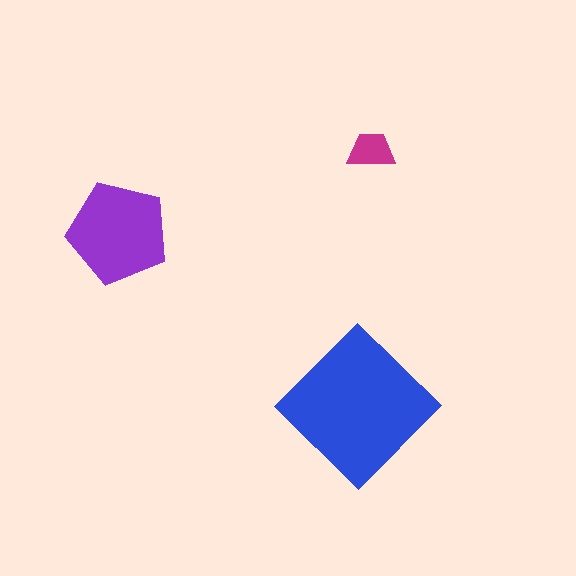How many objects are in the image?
There are 3 objects in the image.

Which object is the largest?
The blue diamond.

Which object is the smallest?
The magenta trapezoid.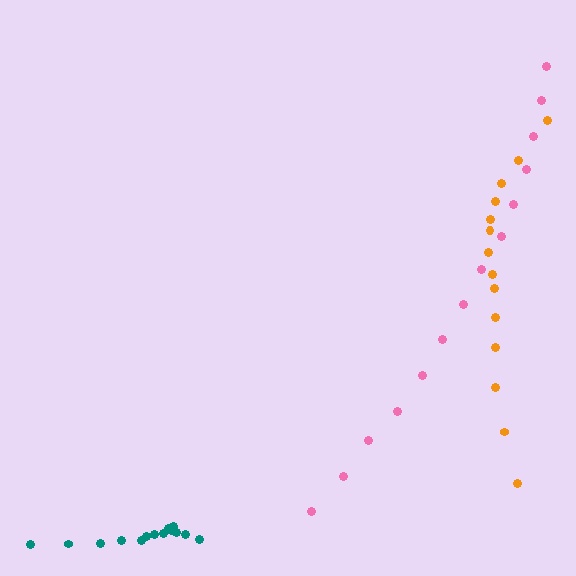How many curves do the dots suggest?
There are 3 distinct paths.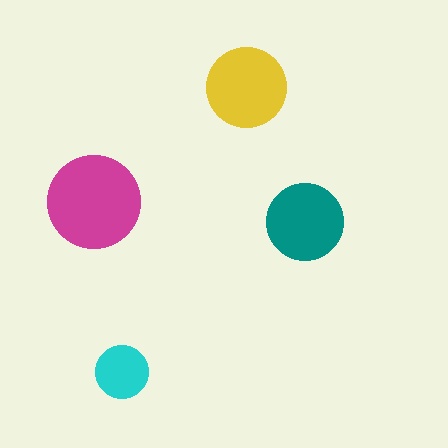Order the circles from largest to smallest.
the magenta one, the yellow one, the teal one, the cyan one.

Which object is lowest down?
The cyan circle is bottommost.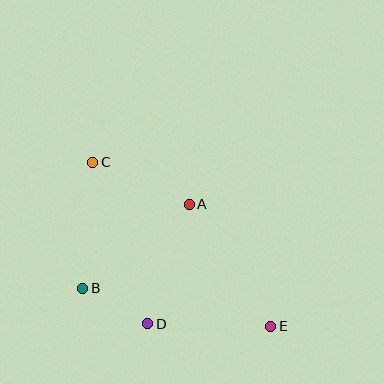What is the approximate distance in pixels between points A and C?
The distance between A and C is approximately 105 pixels.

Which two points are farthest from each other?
Points C and E are farthest from each other.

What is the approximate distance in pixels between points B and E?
The distance between B and E is approximately 192 pixels.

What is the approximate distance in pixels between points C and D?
The distance between C and D is approximately 171 pixels.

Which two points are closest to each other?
Points B and D are closest to each other.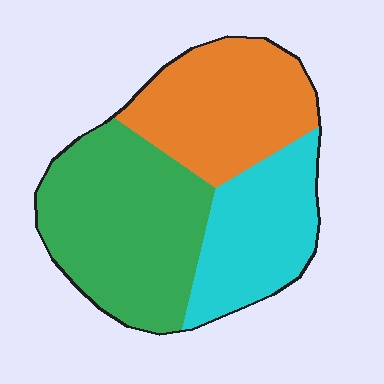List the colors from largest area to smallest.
From largest to smallest: green, orange, cyan.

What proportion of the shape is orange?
Orange takes up between a quarter and a half of the shape.